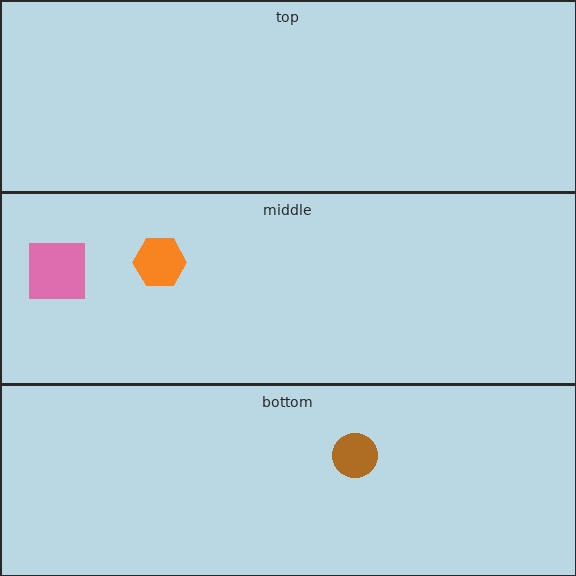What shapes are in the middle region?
The pink square, the orange hexagon.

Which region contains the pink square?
The middle region.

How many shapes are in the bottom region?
1.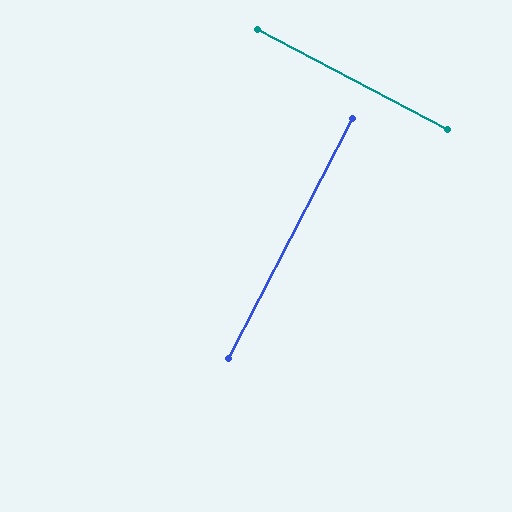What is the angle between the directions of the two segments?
Approximately 90 degrees.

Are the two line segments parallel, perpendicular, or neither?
Perpendicular — they meet at approximately 90°.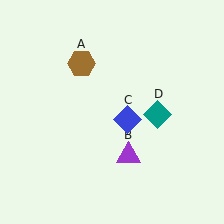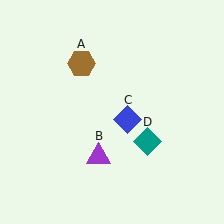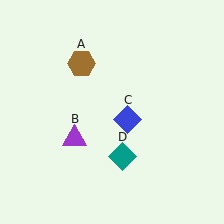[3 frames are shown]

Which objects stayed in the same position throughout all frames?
Brown hexagon (object A) and blue diamond (object C) remained stationary.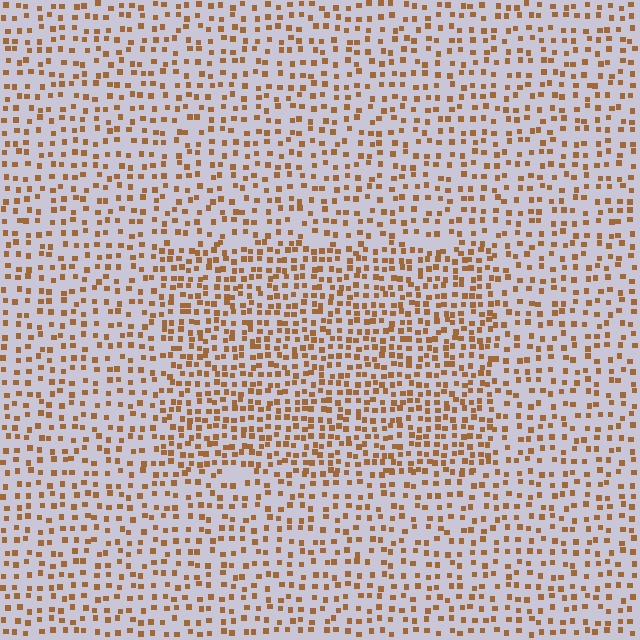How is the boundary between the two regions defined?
The boundary is defined by a change in element density (approximately 1.7x ratio). All elements are the same color, size, and shape.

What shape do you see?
I see a rectangle.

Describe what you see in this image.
The image contains small brown elements arranged at two different densities. A rectangle-shaped region is visible where the elements are more densely packed than the surrounding area.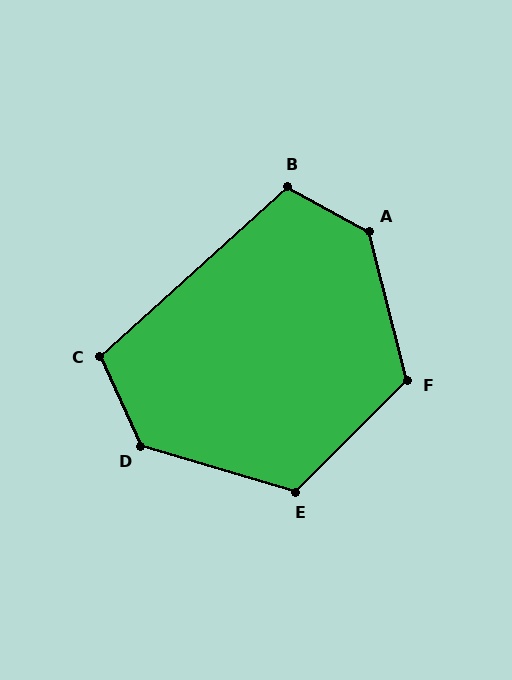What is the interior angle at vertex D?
Approximately 131 degrees (obtuse).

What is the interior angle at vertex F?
Approximately 121 degrees (obtuse).